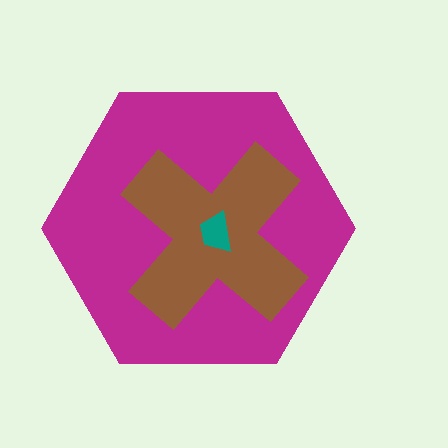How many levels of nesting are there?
3.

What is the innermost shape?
The teal trapezoid.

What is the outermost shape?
The magenta hexagon.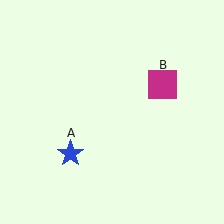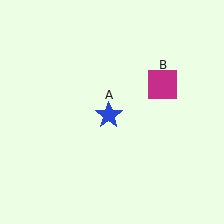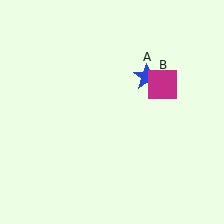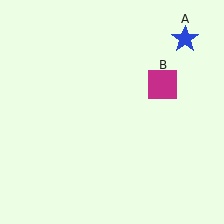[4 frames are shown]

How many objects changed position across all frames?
1 object changed position: blue star (object A).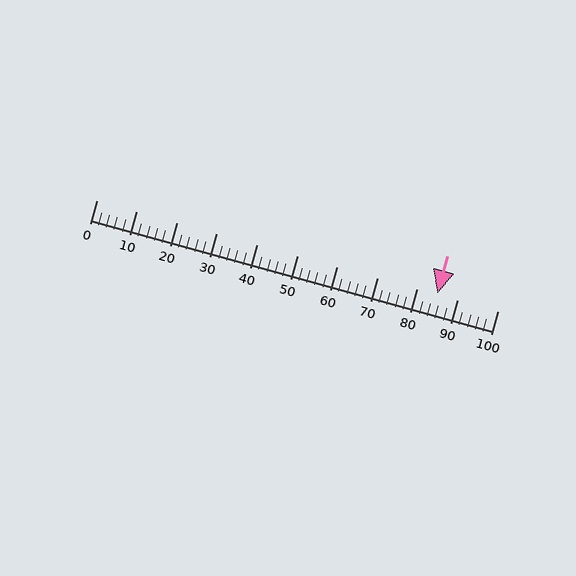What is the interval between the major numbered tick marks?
The major tick marks are spaced 10 units apart.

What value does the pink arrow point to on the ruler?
The pink arrow points to approximately 85.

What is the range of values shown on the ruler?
The ruler shows values from 0 to 100.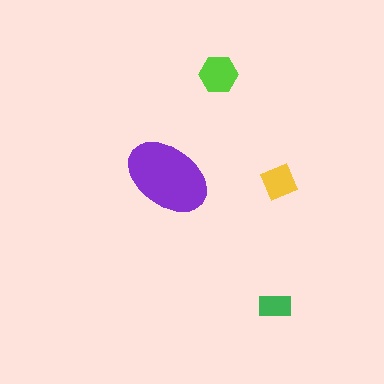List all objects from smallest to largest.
The green rectangle, the yellow diamond, the lime hexagon, the purple ellipse.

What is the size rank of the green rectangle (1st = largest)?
4th.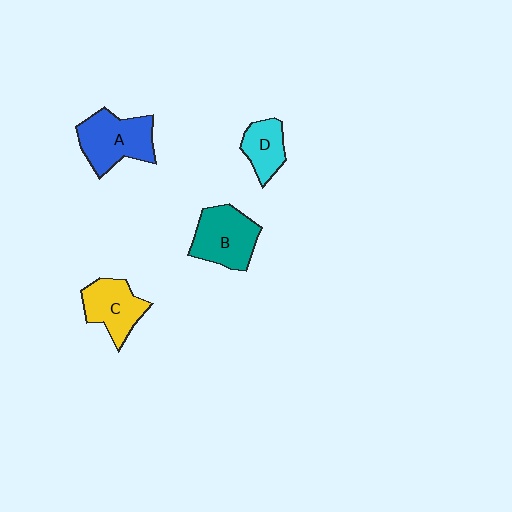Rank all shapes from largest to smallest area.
From largest to smallest: A (blue), B (teal), C (yellow), D (cyan).